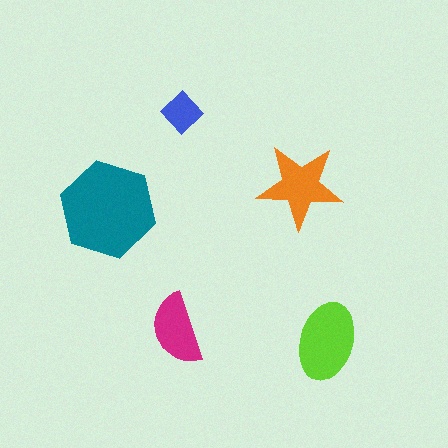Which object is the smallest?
The blue diamond.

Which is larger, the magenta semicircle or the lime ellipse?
The lime ellipse.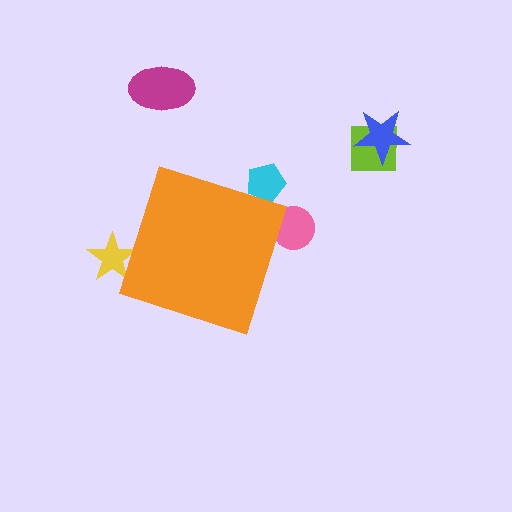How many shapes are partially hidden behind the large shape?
3 shapes are partially hidden.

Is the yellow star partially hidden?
Yes, the yellow star is partially hidden behind the orange diamond.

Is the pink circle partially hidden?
Yes, the pink circle is partially hidden behind the orange diamond.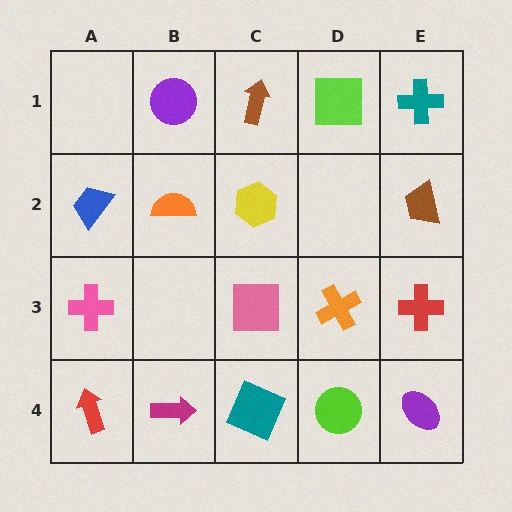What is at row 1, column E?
A teal cross.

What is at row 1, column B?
A purple circle.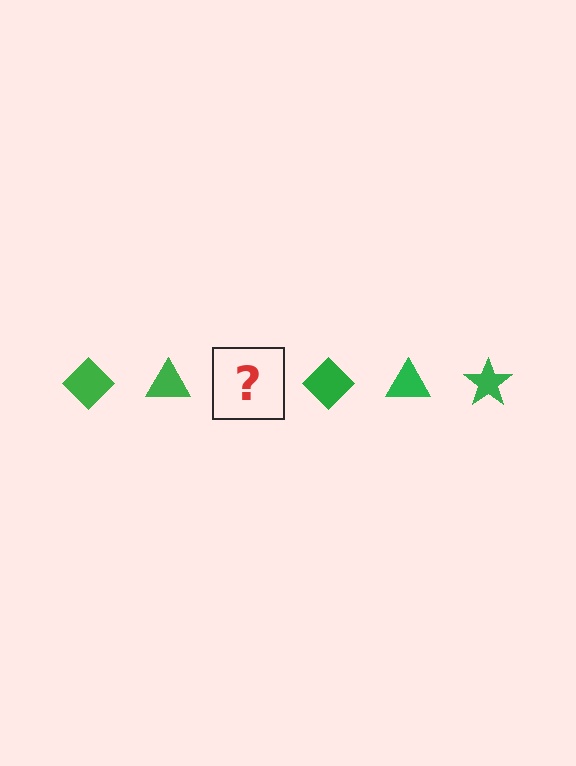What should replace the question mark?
The question mark should be replaced with a green star.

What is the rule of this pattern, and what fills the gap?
The rule is that the pattern cycles through diamond, triangle, star shapes in green. The gap should be filled with a green star.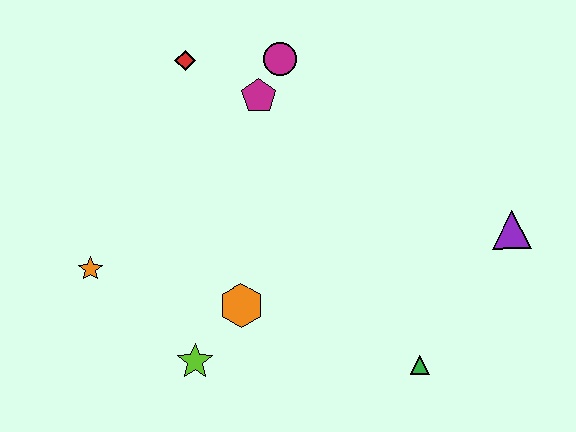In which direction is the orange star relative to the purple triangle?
The orange star is to the left of the purple triangle.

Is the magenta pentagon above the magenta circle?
No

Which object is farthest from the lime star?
The purple triangle is farthest from the lime star.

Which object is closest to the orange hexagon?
The lime star is closest to the orange hexagon.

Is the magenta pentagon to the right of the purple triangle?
No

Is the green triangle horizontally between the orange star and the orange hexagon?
No